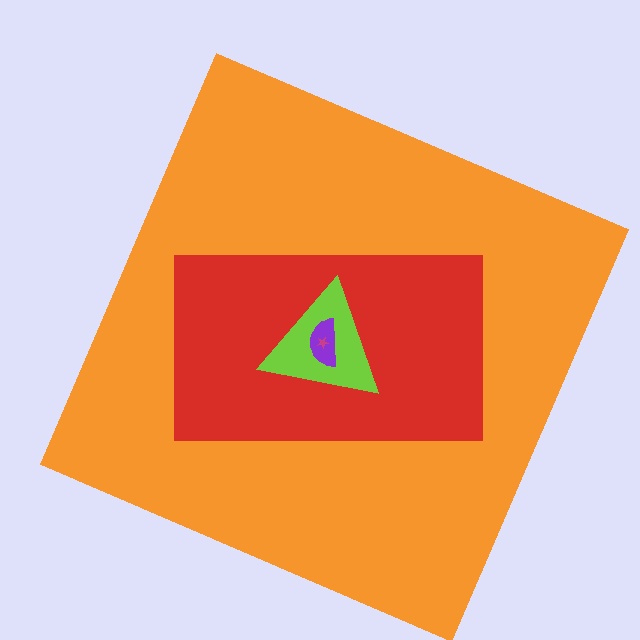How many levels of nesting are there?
5.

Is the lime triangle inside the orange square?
Yes.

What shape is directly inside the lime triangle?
The purple semicircle.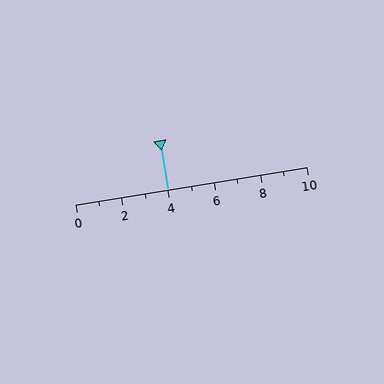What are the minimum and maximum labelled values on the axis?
The axis runs from 0 to 10.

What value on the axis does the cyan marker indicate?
The marker indicates approximately 4.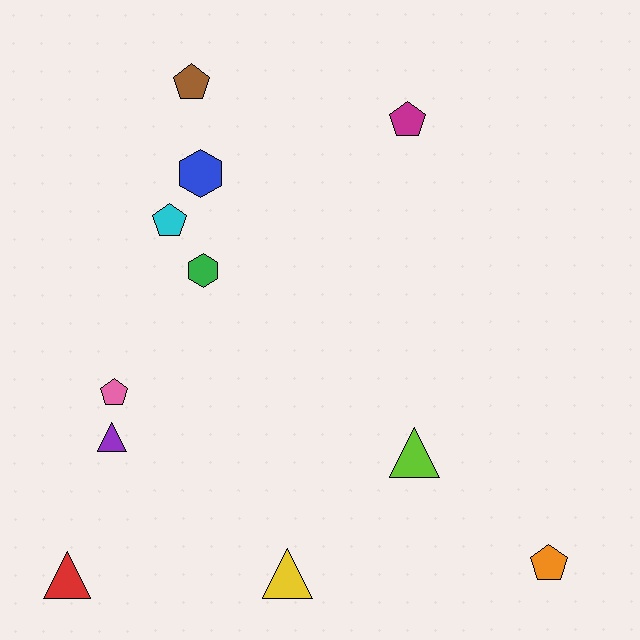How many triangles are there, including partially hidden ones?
There are 4 triangles.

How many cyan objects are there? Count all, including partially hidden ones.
There is 1 cyan object.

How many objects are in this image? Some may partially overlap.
There are 11 objects.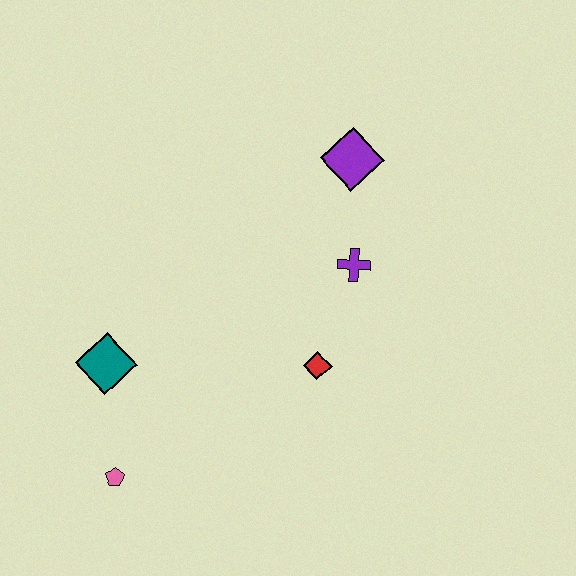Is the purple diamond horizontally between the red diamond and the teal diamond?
No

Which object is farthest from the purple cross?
The pink pentagon is farthest from the purple cross.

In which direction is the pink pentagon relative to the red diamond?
The pink pentagon is to the left of the red diamond.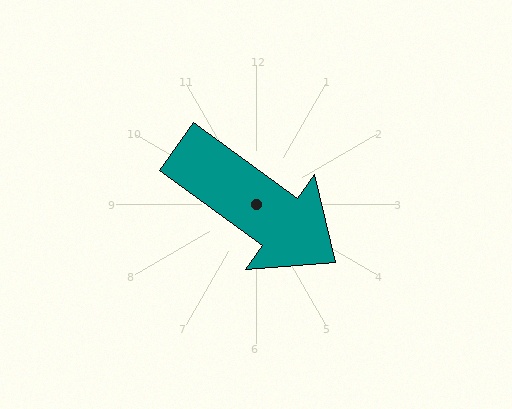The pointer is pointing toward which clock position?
Roughly 4 o'clock.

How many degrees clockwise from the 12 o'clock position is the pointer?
Approximately 126 degrees.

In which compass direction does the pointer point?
Southeast.